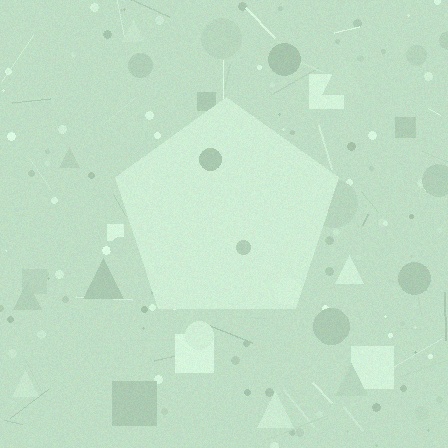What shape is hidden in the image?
A pentagon is hidden in the image.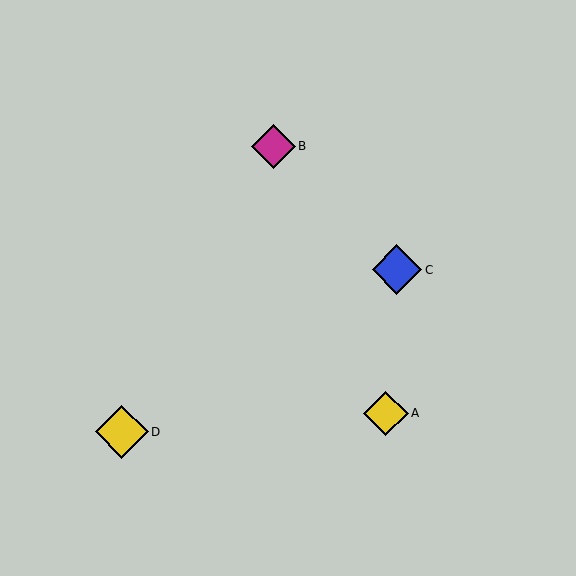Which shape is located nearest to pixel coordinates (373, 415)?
The yellow diamond (labeled A) at (386, 413) is nearest to that location.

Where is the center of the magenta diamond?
The center of the magenta diamond is at (273, 146).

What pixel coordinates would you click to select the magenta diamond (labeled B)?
Click at (273, 146) to select the magenta diamond B.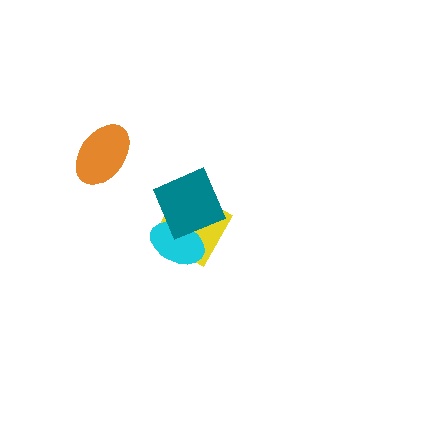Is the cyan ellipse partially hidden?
Yes, it is partially covered by another shape.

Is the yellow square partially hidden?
Yes, it is partially covered by another shape.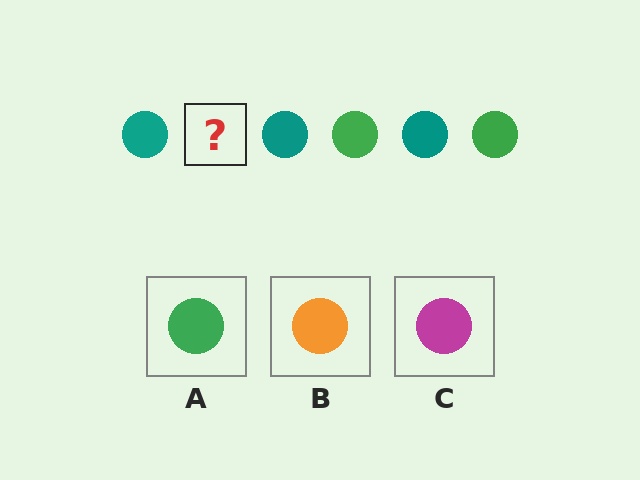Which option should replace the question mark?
Option A.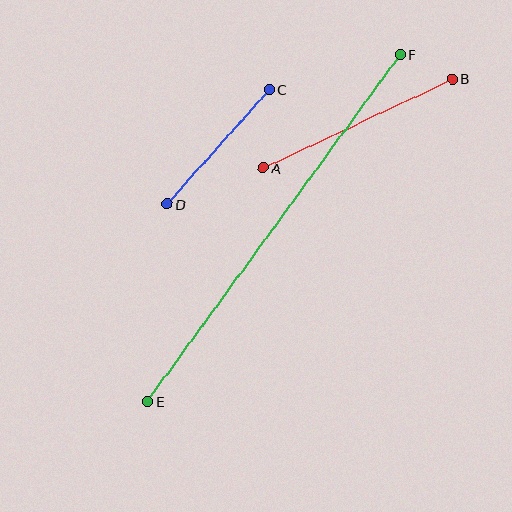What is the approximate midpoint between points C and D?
The midpoint is at approximately (218, 147) pixels.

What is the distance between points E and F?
The distance is approximately 429 pixels.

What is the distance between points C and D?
The distance is approximately 153 pixels.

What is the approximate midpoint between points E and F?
The midpoint is at approximately (274, 228) pixels.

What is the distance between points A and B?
The distance is approximately 209 pixels.